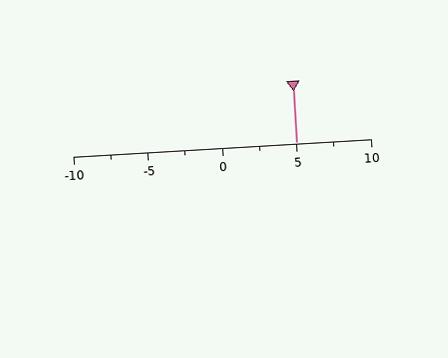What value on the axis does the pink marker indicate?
The marker indicates approximately 5.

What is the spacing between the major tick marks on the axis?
The major ticks are spaced 5 apart.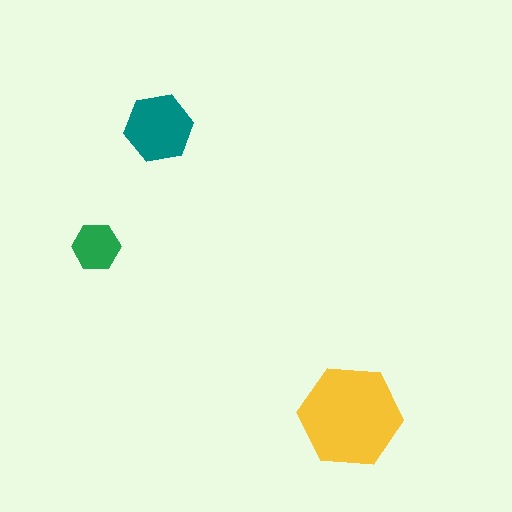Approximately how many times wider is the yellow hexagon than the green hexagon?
About 2 times wider.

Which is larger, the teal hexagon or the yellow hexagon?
The yellow one.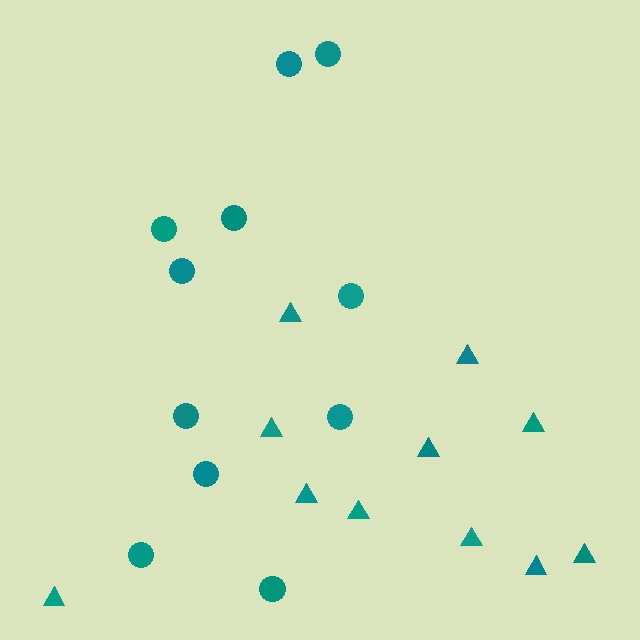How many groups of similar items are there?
There are 2 groups: one group of circles (11) and one group of triangles (11).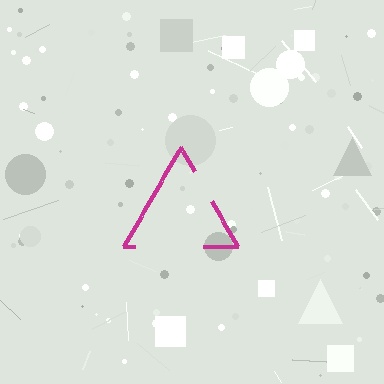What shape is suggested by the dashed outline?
The dashed outline suggests a triangle.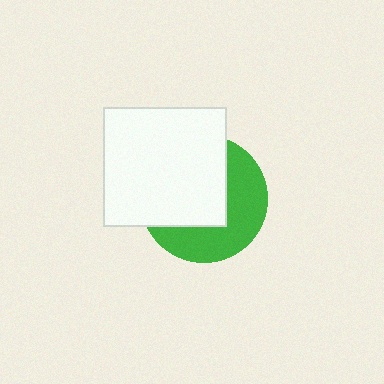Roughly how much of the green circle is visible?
A small part of it is visible (roughly 45%).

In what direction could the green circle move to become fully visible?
The green circle could move toward the lower-right. That would shift it out from behind the white rectangle entirely.